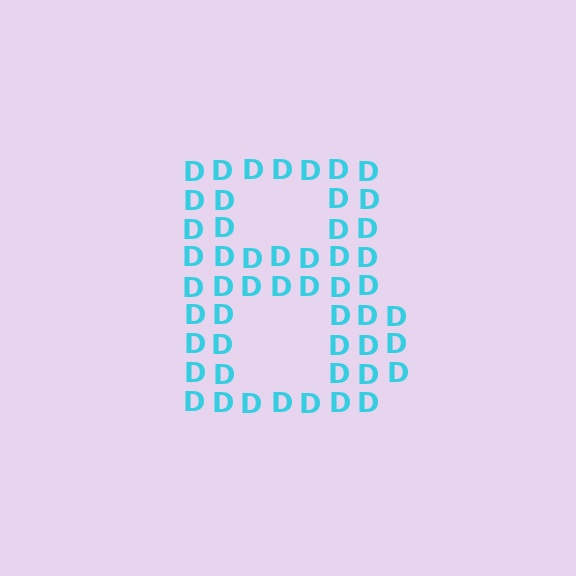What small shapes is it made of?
It is made of small letter D's.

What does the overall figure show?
The overall figure shows the letter B.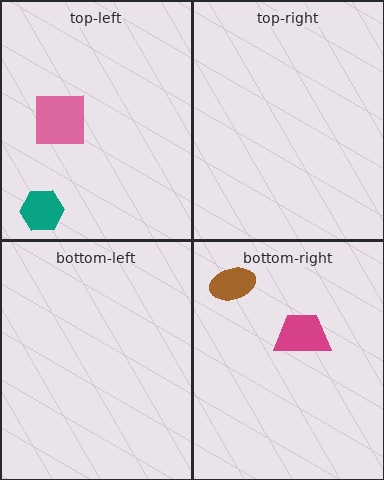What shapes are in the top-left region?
The pink square, the teal hexagon.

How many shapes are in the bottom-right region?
2.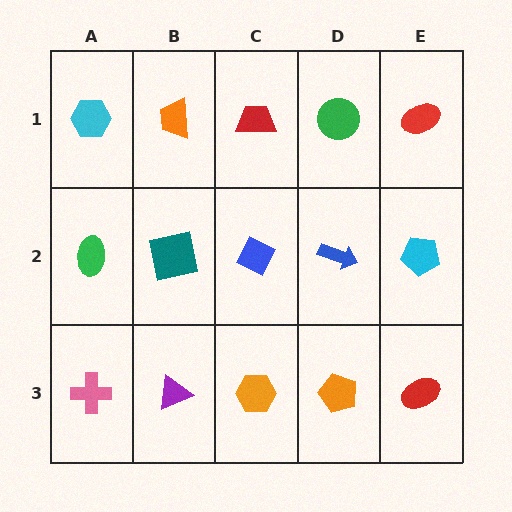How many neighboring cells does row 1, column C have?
3.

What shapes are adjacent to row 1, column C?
A blue diamond (row 2, column C), an orange trapezoid (row 1, column B), a green circle (row 1, column D).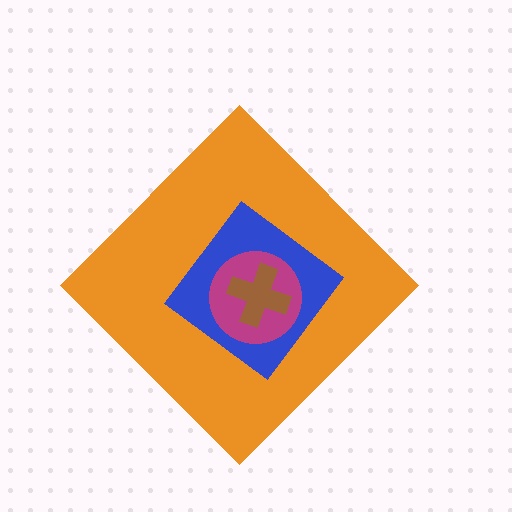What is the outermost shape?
The orange diamond.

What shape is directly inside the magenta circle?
The brown cross.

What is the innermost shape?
The brown cross.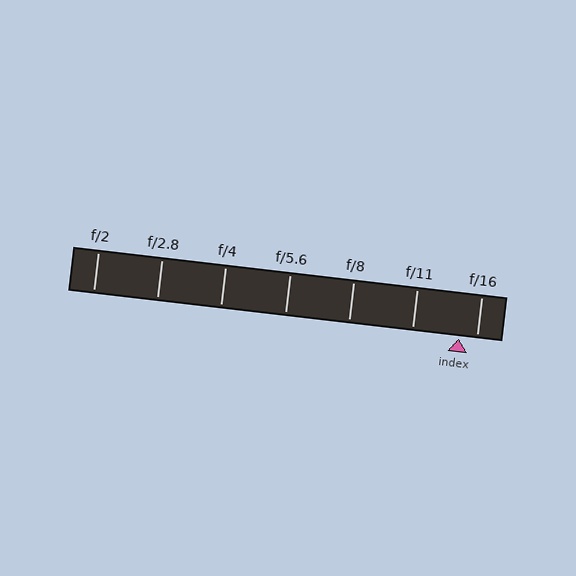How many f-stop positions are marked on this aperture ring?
There are 7 f-stop positions marked.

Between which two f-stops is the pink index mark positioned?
The index mark is between f/11 and f/16.